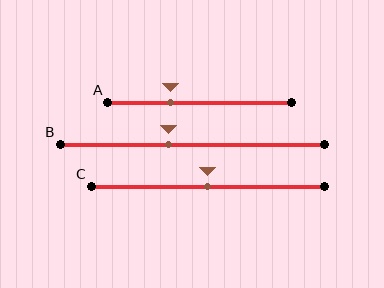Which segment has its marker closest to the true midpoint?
Segment C has its marker closest to the true midpoint.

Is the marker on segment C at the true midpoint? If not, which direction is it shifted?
Yes, the marker on segment C is at the true midpoint.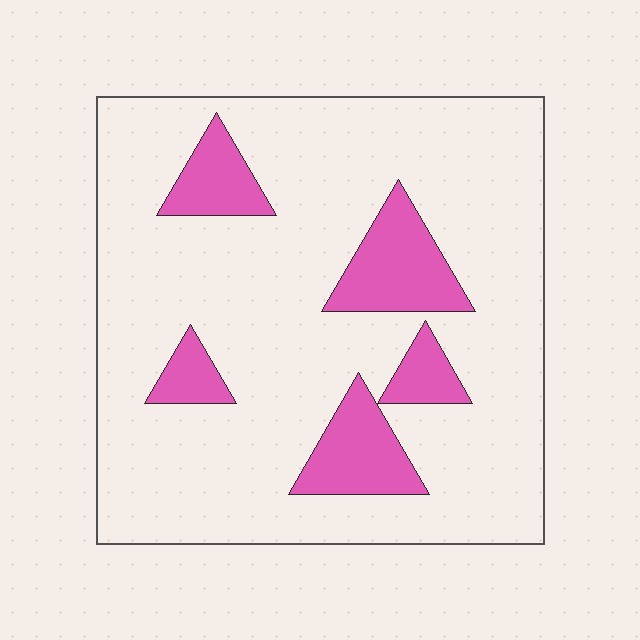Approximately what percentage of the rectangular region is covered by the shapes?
Approximately 15%.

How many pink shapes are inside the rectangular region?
5.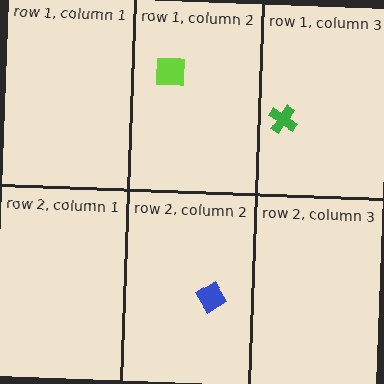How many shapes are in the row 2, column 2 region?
1.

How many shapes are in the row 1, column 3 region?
1.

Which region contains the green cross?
The row 1, column 3 region.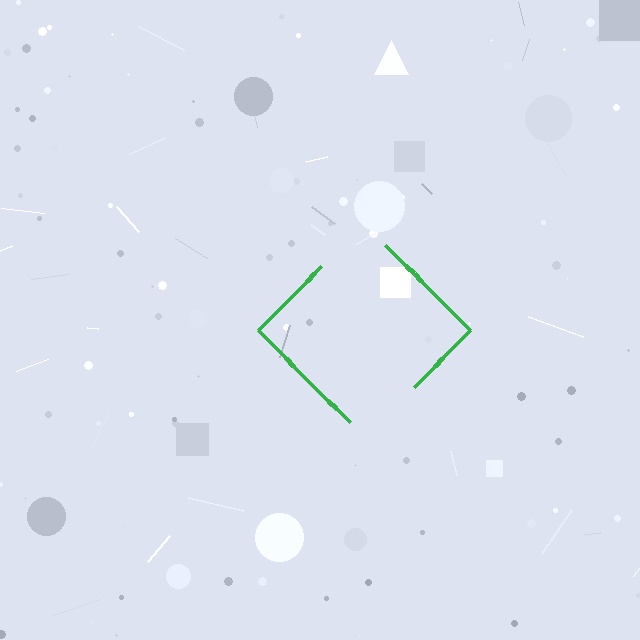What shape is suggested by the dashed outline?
The dashed outline suggests a diamond.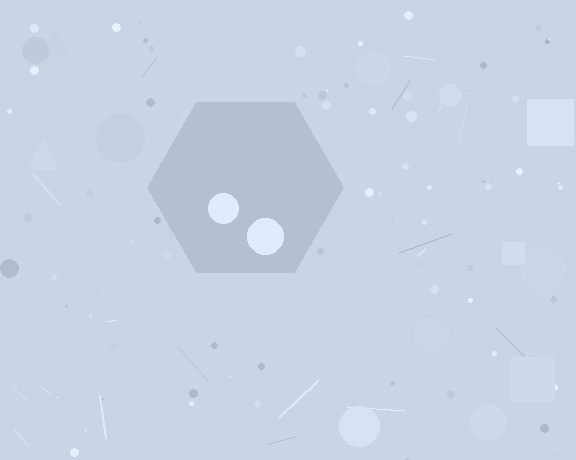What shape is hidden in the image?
A hexagon is hidden in the image.